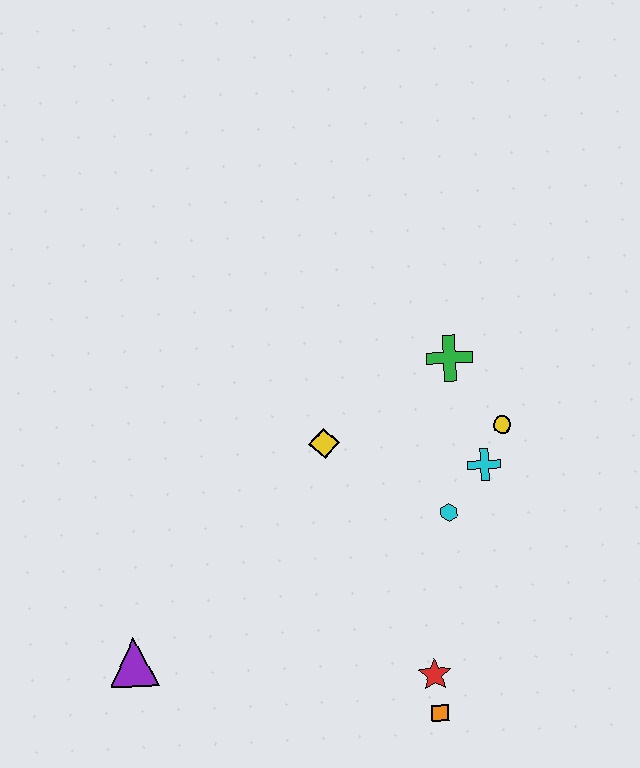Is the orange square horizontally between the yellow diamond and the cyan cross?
Yes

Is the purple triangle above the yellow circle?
No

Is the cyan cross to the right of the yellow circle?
No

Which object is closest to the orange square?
The red star is closest to the orange square.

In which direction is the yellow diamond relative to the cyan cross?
The yellow diamond is to the left of the cyan cross.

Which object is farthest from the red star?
The green cross is farthest from the red star.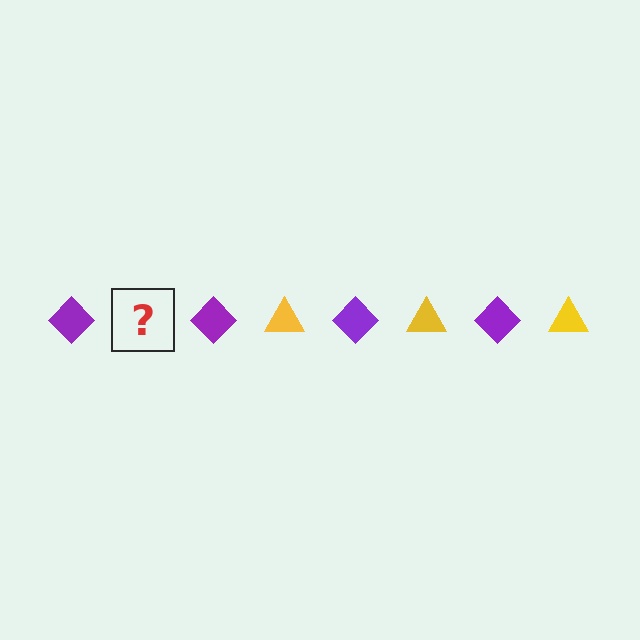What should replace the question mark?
The question mark should be replaced with a yellow triangle.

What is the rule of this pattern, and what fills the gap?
The rule is that the pattern alternates between purple diamond and yellow triangle. The gap should be filled with a yellow triangle.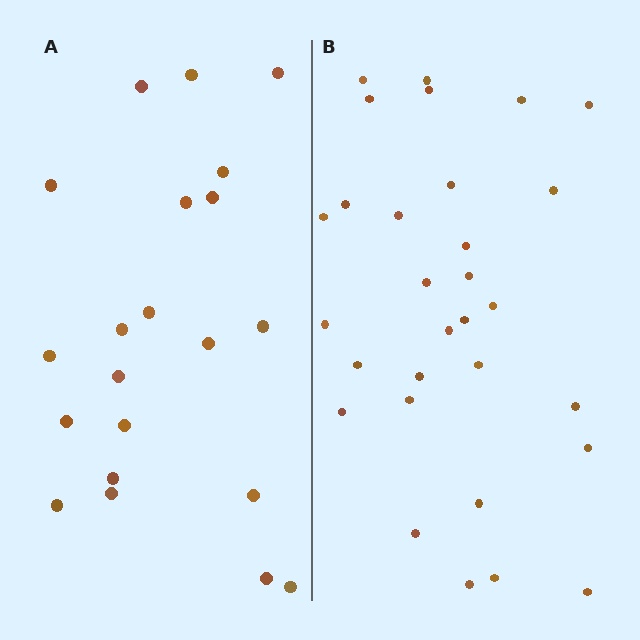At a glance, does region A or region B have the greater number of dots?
Region B (the right region) has more dots.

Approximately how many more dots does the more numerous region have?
Region B has roughly 8 or so more dots than region A.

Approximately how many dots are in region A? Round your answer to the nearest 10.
About 20 dots. (The exact count is 21, which rounds to 20.)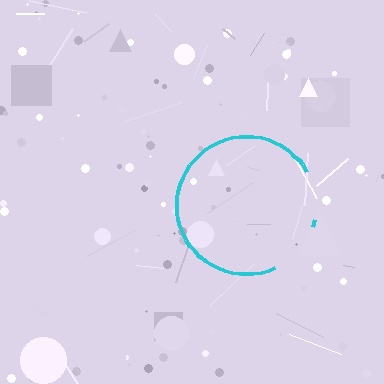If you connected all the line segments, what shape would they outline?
They would outline a circle.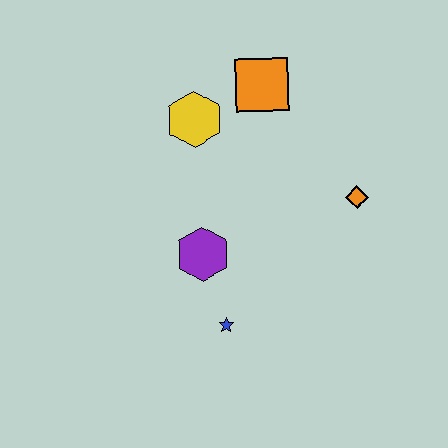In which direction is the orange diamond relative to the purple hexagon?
The orange diamond is to the right of the purple hexagon.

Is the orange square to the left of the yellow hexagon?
No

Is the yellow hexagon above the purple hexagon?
Yes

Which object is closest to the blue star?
The purple hexagon is closest to the blue star.